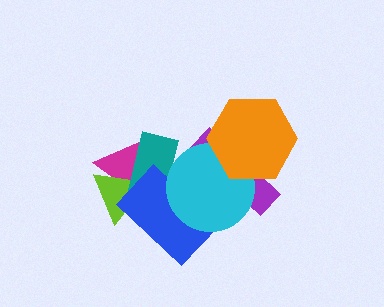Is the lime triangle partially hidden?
Yes, it is partially covered by another shape.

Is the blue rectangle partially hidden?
Yes, it is partially covered by another shape.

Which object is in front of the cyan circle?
The orange hexagon is in front of the cyan circle.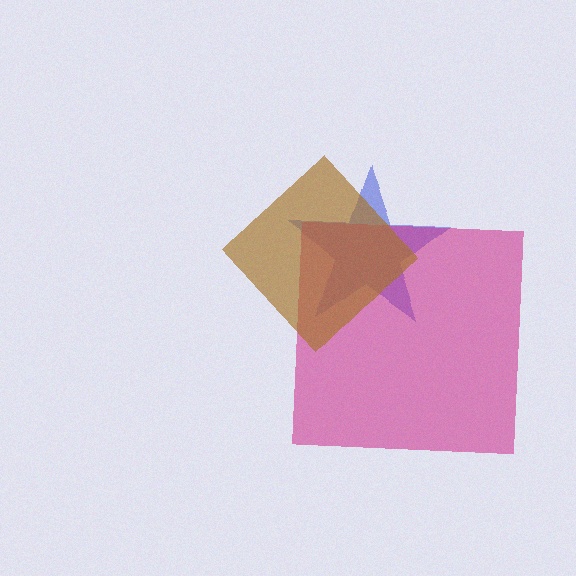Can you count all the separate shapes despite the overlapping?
Yes, there are 3 separate shapes.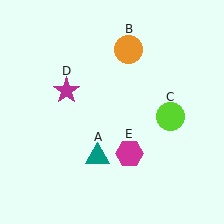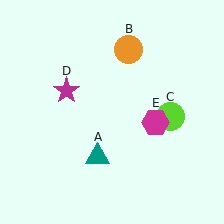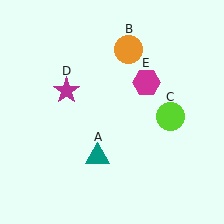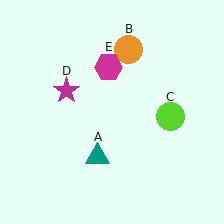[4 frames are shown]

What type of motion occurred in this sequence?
The magenta hexagon (object E) rotated counterclockwise around the center of the scene.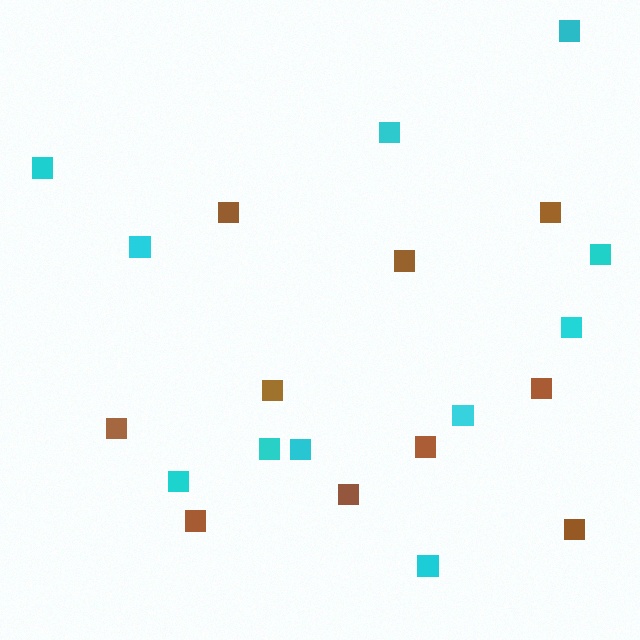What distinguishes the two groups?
There are 2 groups: one group of brown squares (10) and one group of cyan squares (11).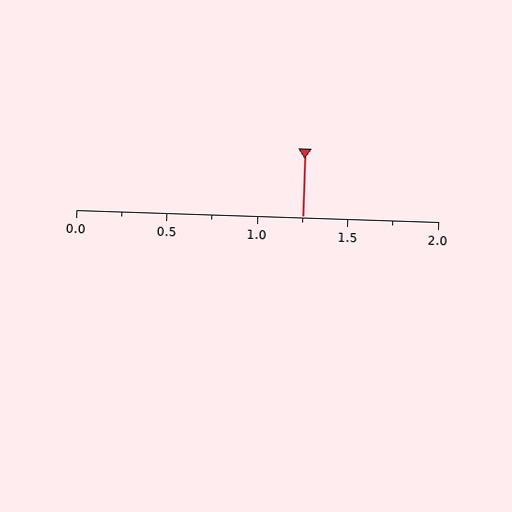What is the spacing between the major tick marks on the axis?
The major ticks are spaced 0.5 apart.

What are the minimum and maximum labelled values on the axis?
The axis runs from 0.0 to 2.0.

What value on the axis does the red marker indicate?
The marker indicates approximately 1.25.